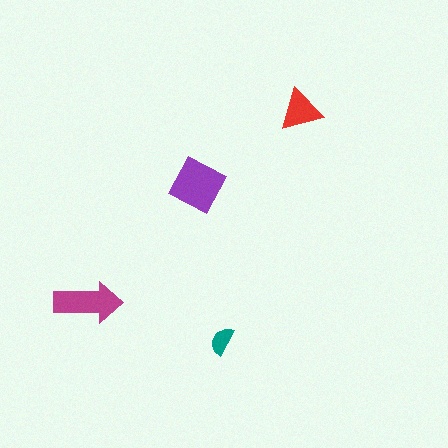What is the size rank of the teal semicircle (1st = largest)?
4th.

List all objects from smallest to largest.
The teal semicircle, the red triangle, the magenta arrow, the purple diamond.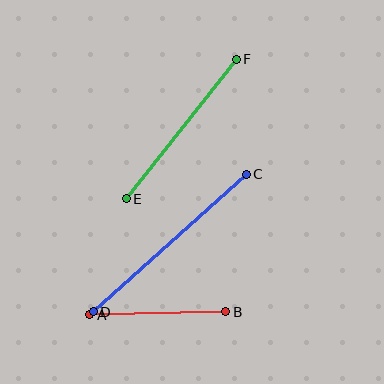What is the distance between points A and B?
The distance is approximately 136 pixels.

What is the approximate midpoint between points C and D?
The midpoint is at approximately (170, 243) pixels.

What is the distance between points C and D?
The distance is approximately 206 pixels.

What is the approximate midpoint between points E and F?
The midpoint is at approximately (181, 129) pixels.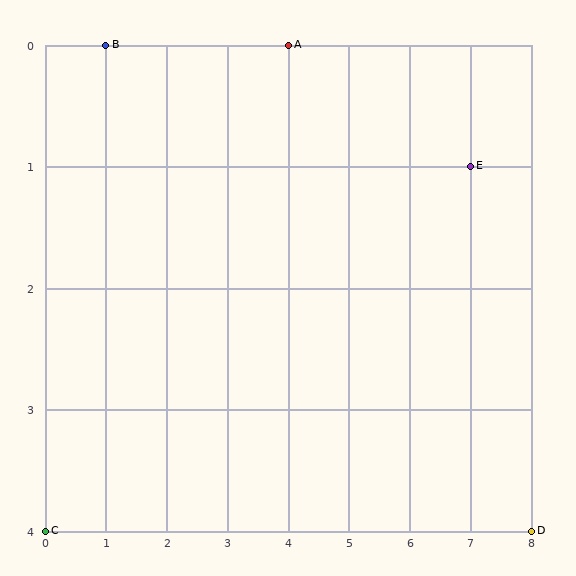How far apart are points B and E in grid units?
Points B and E are 6 columns and 1 row apart (about 6.1 grid units diagonally).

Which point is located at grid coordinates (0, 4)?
Point C is at (0, 4).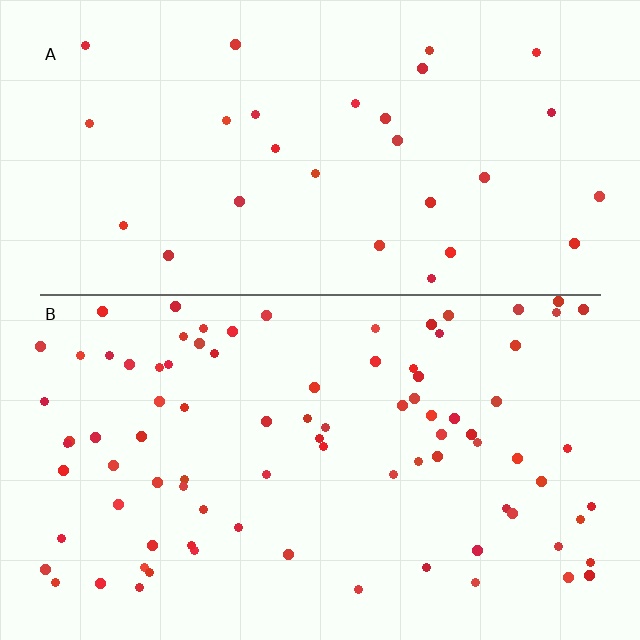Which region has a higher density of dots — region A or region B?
B (the bottom).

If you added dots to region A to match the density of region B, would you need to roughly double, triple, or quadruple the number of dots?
Approximately triple.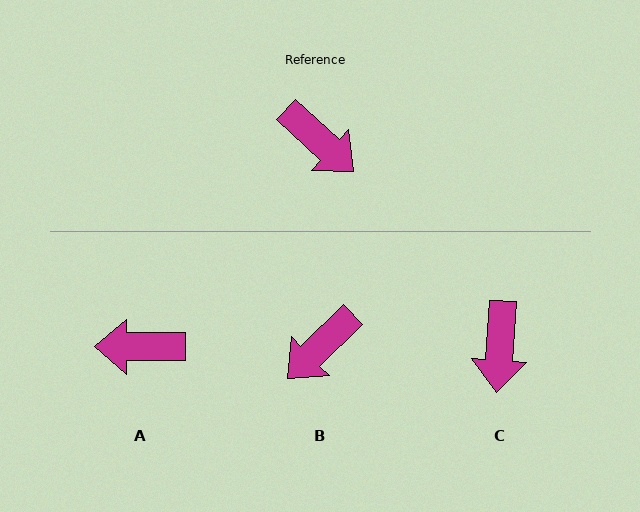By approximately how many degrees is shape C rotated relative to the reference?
Approximately 52 degrees clockwise.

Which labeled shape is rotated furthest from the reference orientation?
A, about 138 degrees away.